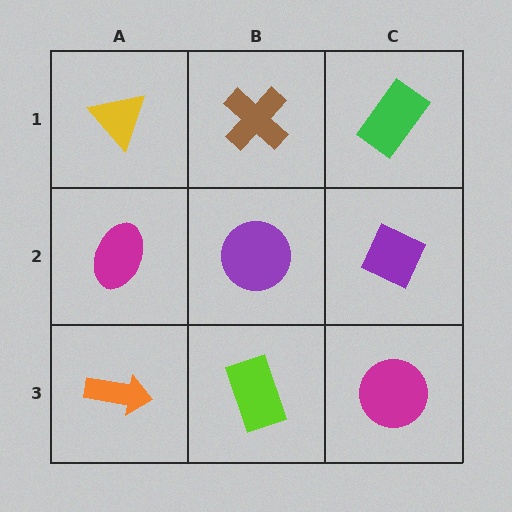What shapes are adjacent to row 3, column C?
A purple diamond (row 2, column C), a lime rectangle (row 3, column B).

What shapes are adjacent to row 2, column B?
A brown cross (row 1, column B), a lime rectangle (row 3, column B), a magenta ellipse (row 2, column A), a purple diamond (row 2, column C).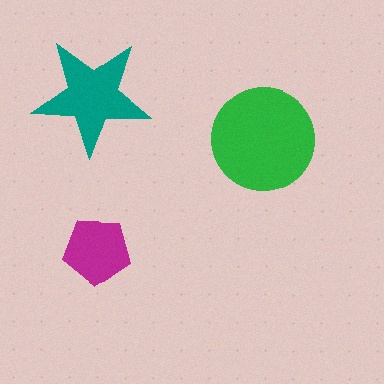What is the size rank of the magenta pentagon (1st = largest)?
3rd.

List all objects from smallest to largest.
The magenta pentagon, the teal star, the green circle.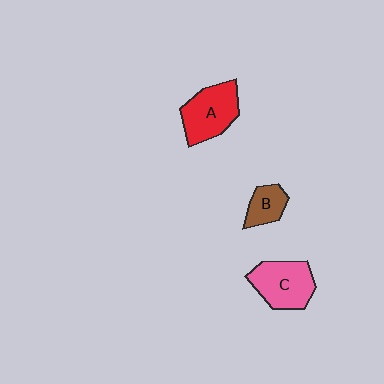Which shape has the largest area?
Shape C (pink).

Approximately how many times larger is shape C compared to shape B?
Approximately 2.0 times.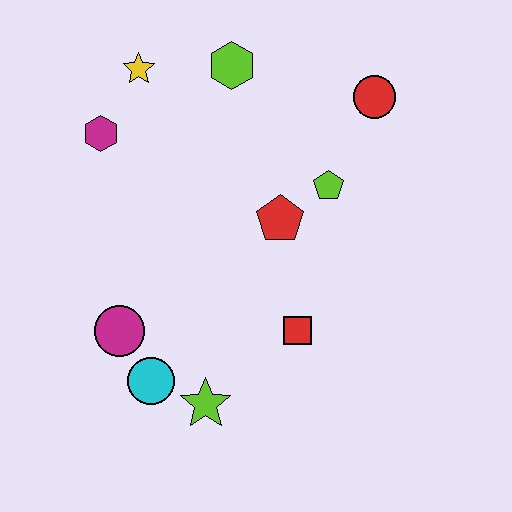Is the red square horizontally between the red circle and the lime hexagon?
Yes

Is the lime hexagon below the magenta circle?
No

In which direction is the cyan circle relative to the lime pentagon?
The cyan circle is below the lime pentagon.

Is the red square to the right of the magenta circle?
Yes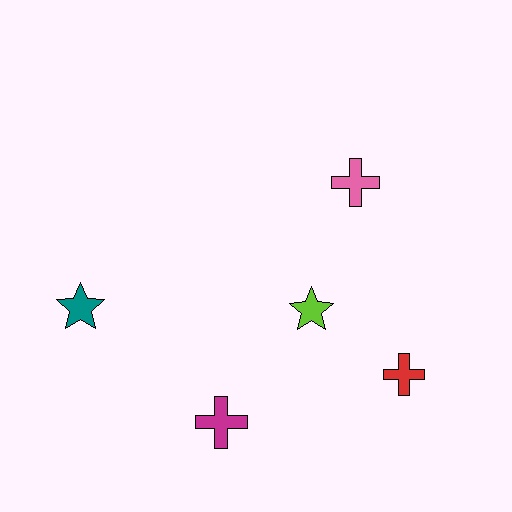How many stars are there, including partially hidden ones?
There are 2 stars.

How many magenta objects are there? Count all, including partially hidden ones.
There is 1 magenta object.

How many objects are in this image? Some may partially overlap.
There are 5 objects.